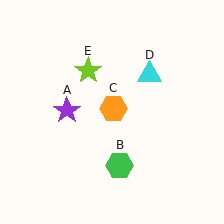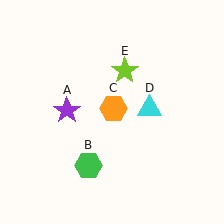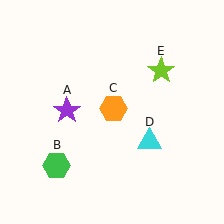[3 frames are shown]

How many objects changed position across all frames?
3 objects changed position: green hexagon (object B), cyan triangle (object D), lime star (object E).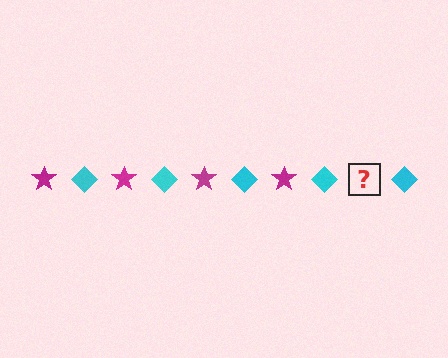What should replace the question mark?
The question mark should be replaced with a magenta star.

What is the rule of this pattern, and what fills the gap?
The rule is that the pattern alternates between magenta star and cyan diamond. The gap should be filled with a magenta star.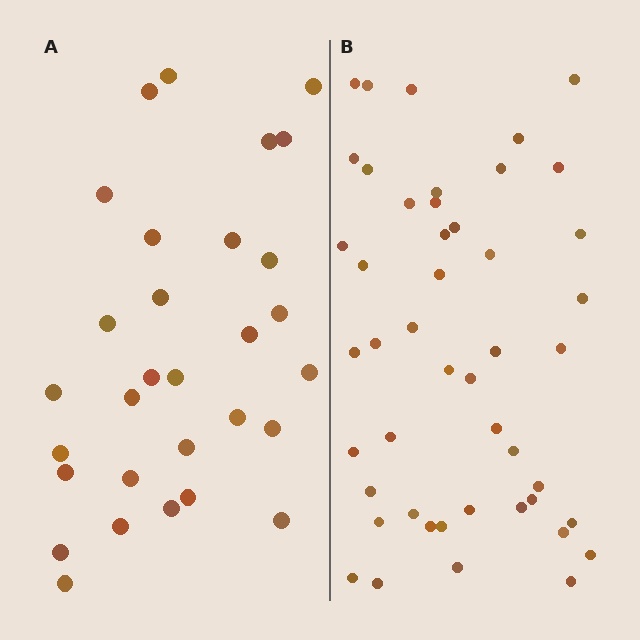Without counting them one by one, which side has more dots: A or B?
Region B (the right region) has more dots.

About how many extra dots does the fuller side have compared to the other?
Region B has approximately 15 more dots than region A.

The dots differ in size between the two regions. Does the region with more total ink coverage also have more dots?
No. Region A has more total ink coverage because its dots are larger, but region B actually contains more individual dots. Total area can be misleading — the number of items is what matters here.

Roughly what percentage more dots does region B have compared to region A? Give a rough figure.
About 55% more.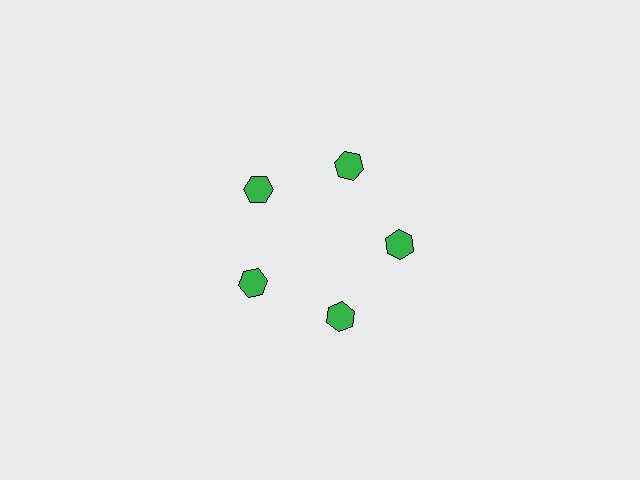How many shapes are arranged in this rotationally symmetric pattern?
There are 5 shapes, arranged in 5 groups of 1.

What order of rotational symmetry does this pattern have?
This pattern has 5-fold rotational symmetry.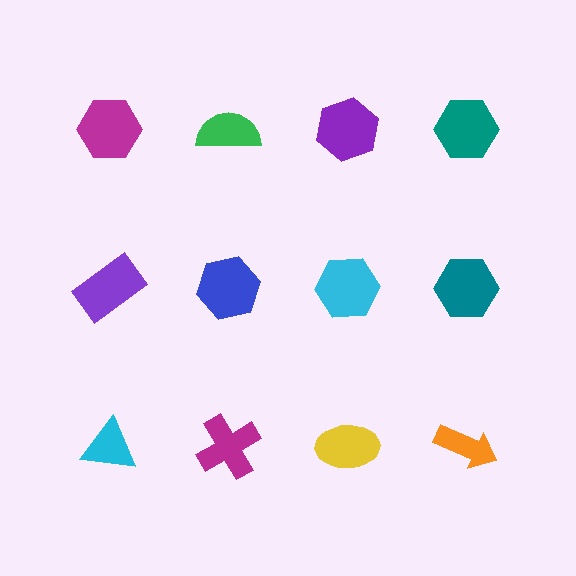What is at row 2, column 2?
A blue hexagon.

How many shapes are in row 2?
4 shapes.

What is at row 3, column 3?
A yellow ellipse.